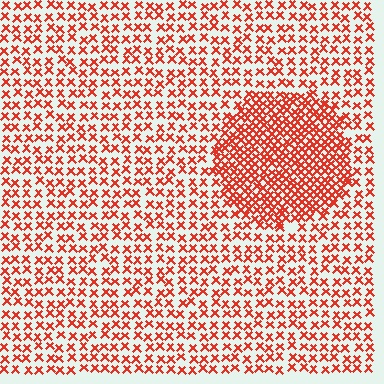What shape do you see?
I see a circle.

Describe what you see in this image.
The image contains small red elements arranged at two different densities. A circle-shaped region is visible where the elements are more densely packed than the surrounding area.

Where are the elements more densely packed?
The elements are more densely packed inside the circle boundary.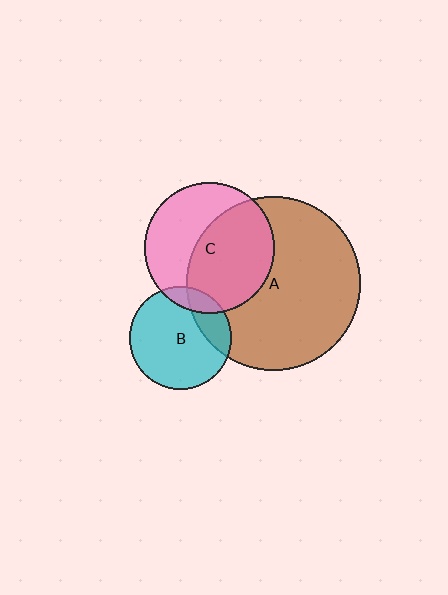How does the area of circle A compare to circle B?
Approximately 2.9 times.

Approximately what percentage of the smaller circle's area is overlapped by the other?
Approximately 10%.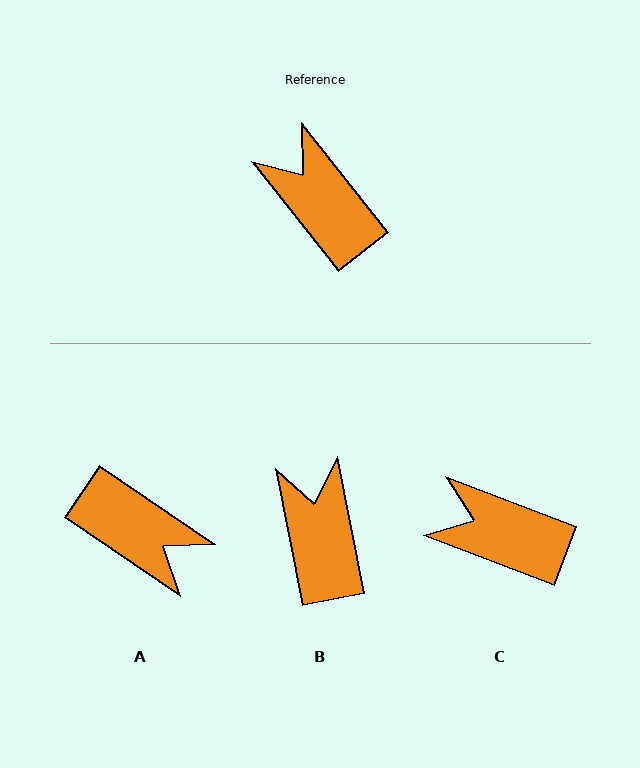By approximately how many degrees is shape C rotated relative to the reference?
Approximately 31 degrees counter-clockwise.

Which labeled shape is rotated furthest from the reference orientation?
A, about 162 degrees away.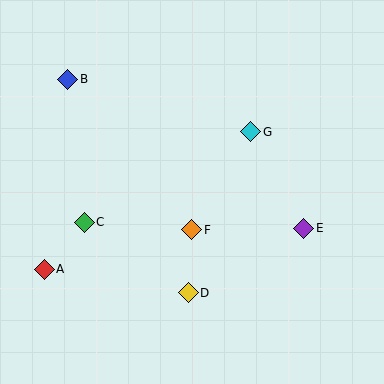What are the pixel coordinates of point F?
Point F is at (192, 230).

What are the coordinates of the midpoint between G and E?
The midpoint between G and E is at (277, 180).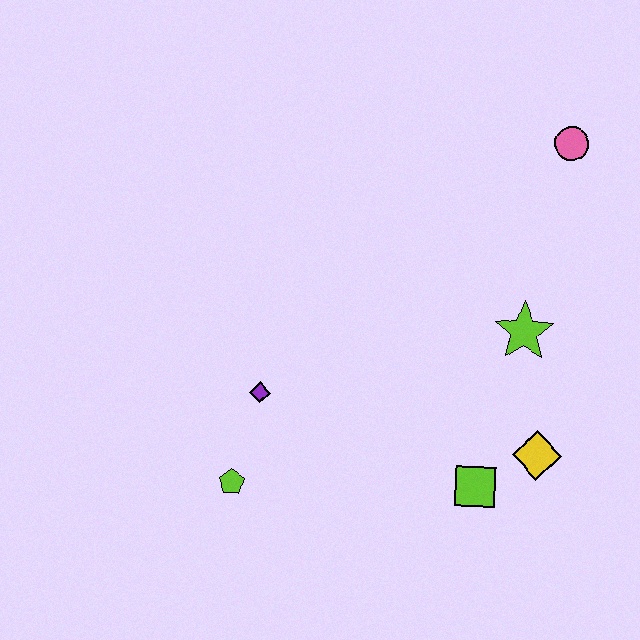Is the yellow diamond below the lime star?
Yes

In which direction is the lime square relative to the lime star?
The lime square is below the lime star.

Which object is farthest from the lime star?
The lime pentagon is farthest from the lime star.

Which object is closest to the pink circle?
The lime star is closest to the pink circle.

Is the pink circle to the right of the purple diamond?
Yes